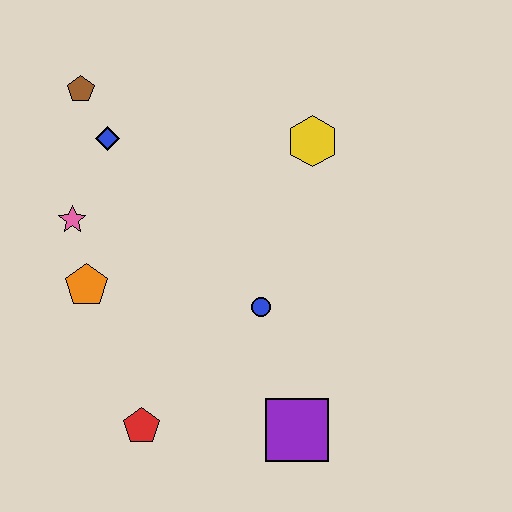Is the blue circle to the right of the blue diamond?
Yes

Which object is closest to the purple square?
The blue circle is closest to the purple square.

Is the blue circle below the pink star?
Yes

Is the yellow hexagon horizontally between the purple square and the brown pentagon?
No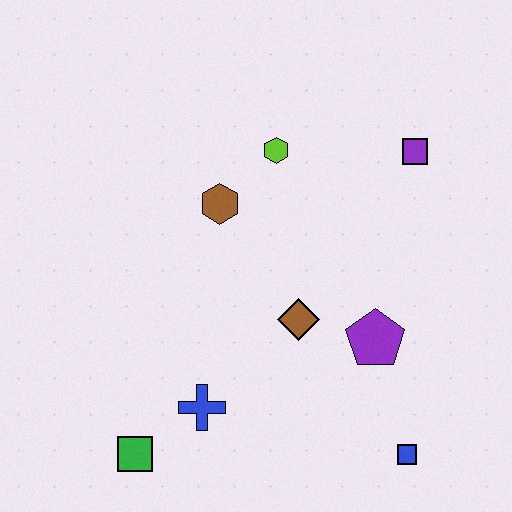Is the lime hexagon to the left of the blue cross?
No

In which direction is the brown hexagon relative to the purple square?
The brown hexagon is to the left of the purple square.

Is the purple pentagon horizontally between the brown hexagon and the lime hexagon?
No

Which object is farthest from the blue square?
The lime hexagon is farthest from the blue square.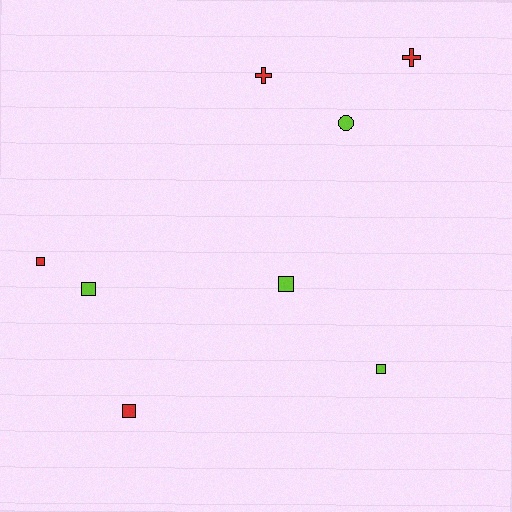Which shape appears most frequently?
Square, with 5 objects.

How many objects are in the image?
There are 8 objects.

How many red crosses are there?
There are 2 red crosses.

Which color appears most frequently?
Red, with 4 objects.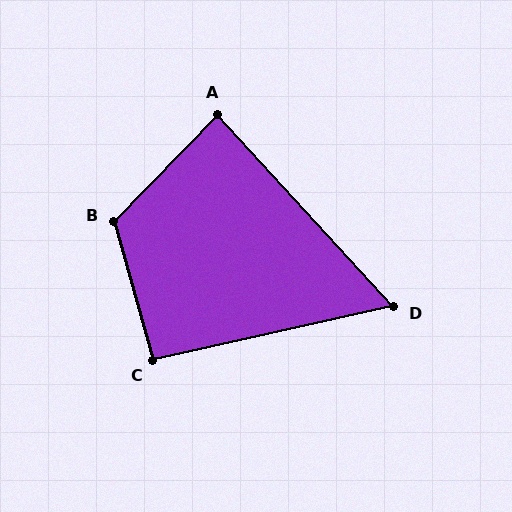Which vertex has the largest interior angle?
B, at approximately 120 degrees.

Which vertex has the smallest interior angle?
D, at approximately 60 degrees.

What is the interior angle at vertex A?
Approximately 87 degrees (approximately right).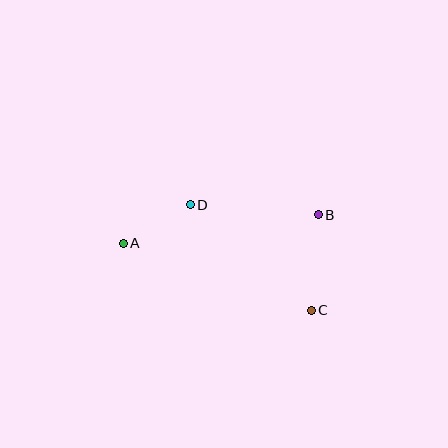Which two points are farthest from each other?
Points A and C are farthest from each other.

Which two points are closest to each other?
Points A and D are closest to each other.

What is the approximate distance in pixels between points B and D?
The distance between B and D is approximately 128 pixels.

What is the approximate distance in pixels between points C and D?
The distance between C and D is approximately 161 pixels.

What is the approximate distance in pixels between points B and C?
The distance between B and C is approximately 96 pixels.